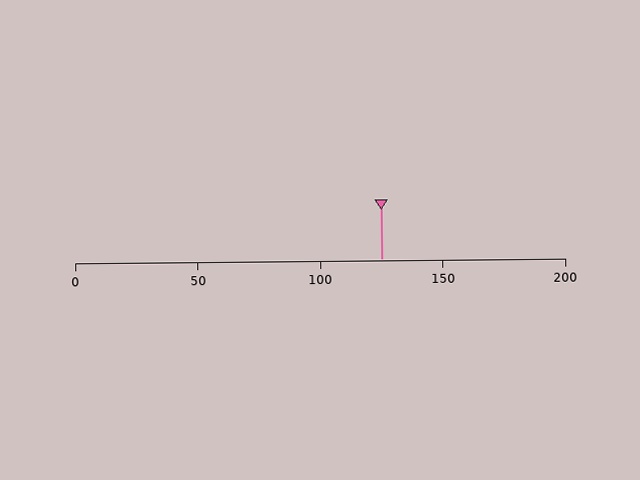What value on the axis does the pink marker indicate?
The marker indicates approximately 125.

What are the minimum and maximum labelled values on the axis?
The axis runs from 0 to 200.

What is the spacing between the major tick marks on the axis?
The major ticks are spaced 50 apart.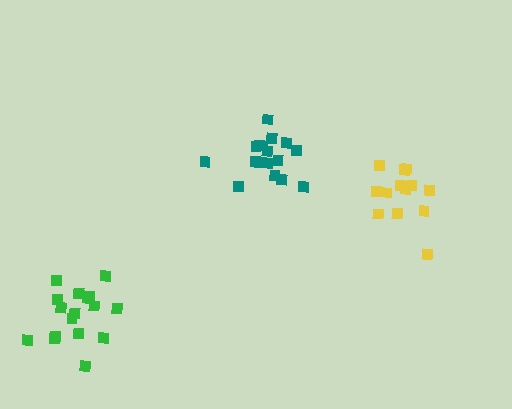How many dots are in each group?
Group 1: 17 dots, Group 2: 17 dots, Group 3: 13 dots (47 total).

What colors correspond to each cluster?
The clusters are colored: green, teal, yellow.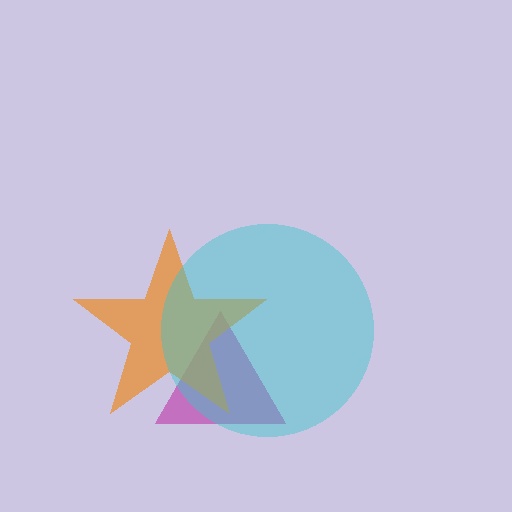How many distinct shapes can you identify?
There are 3 distinct shapes: a magenta triangle, an orange star, a cyan circle.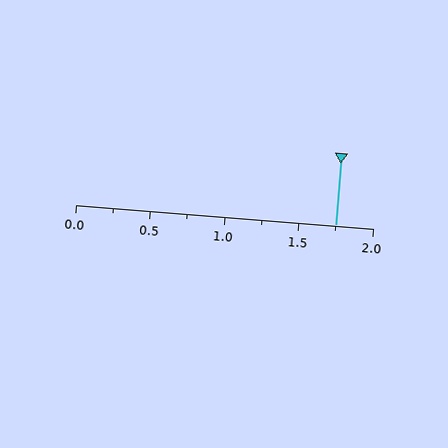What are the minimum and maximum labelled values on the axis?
The axis runs from 0.0 to 2.0.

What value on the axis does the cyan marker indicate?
The marker indicates approximately 1.75.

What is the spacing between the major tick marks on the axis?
The major ticks are spaced 0.5 apart.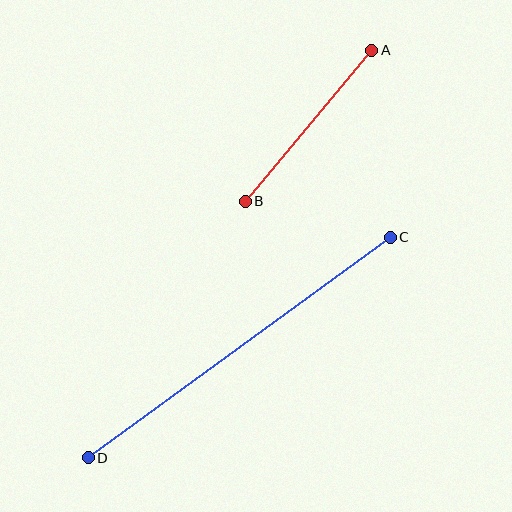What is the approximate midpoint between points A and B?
The midpoint is at approximately (308, 126) pixels.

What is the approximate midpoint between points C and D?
The midpoint is at approximately (239, 347) pixels.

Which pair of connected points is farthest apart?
Points C and D are farthest apart.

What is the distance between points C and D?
The distance is approximately 374 pixels.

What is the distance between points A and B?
The distance is approximately 197 pixels.